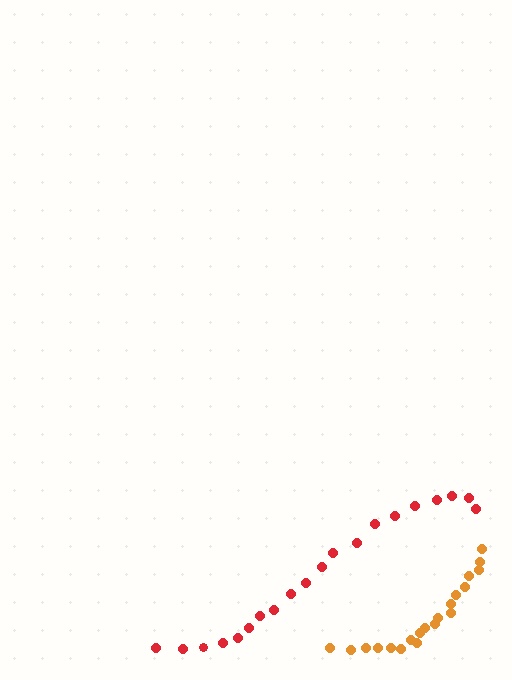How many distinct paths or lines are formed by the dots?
There are 2 distinct paths.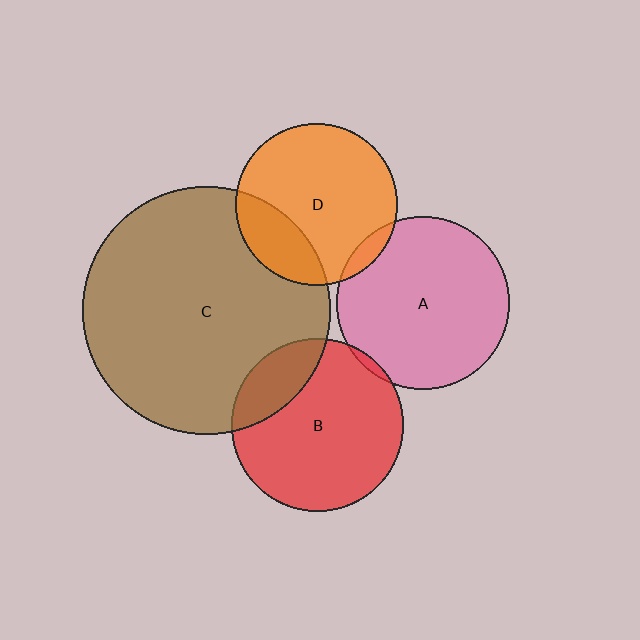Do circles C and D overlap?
Yes.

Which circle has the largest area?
Circle C (brown).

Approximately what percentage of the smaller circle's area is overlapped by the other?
Approximately 25%.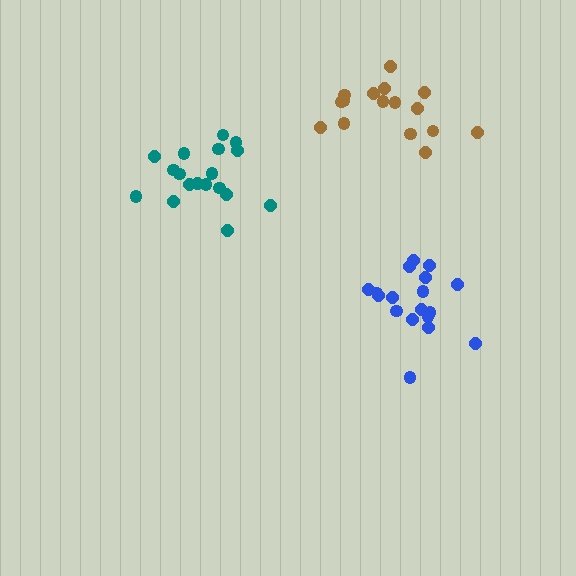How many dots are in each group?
Group 1: 18 dots, Group 2: 18 dots, Group 3: 16 dots (52 total).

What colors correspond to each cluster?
The clusters are colored: blue, teal, brown.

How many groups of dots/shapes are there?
There are 3 groups.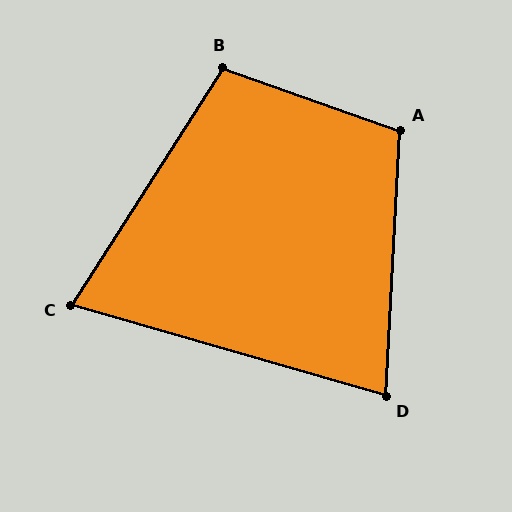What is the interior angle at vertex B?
Approximately 103 degrees (obtuse).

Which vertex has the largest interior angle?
A, at approximately 107 degrees.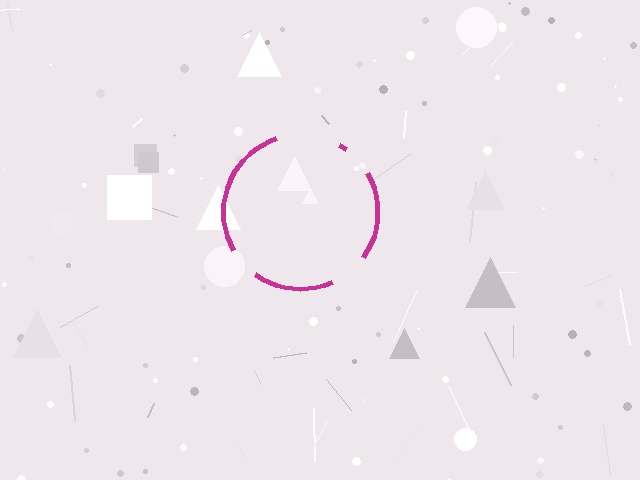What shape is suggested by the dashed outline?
The dashed outline suggests a circle.